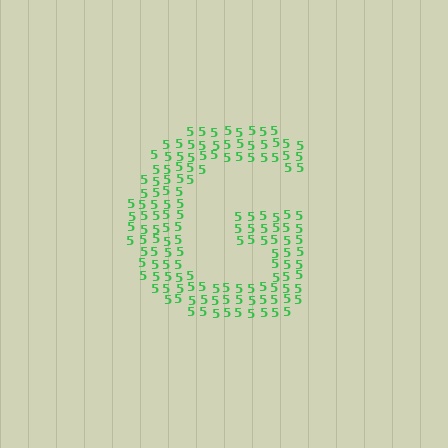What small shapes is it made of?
It is made of small digit 5's.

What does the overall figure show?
The overall figure shows the letter G.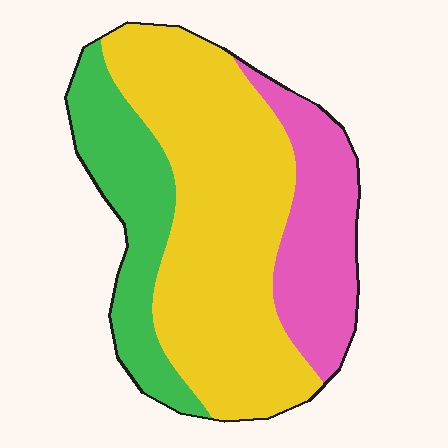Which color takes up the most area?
Yellow, at roughly 55%.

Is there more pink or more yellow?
Yellow.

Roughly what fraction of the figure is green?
Green takes up about one quarter (1/4) of the figure.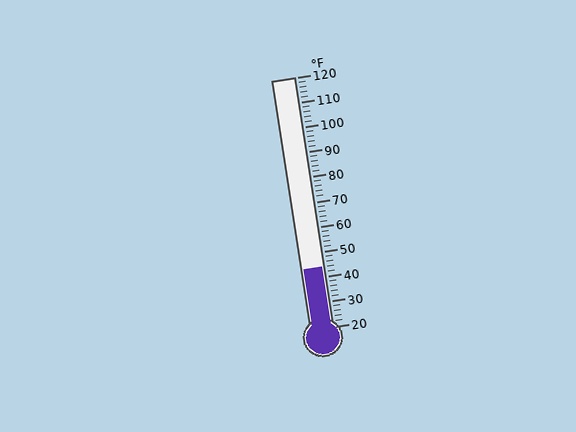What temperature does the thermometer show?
The thermometer shows approximately 44°F.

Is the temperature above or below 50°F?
The temperature is below 50°F.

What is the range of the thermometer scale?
The thermometer scale ranges from 20°F to 120°F.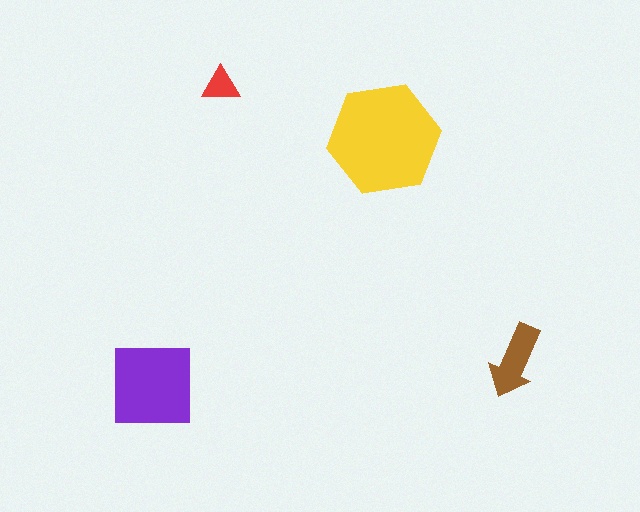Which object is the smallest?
The red triangle.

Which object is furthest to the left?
The purple square is leftmost.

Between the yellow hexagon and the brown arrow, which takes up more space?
The yellow hexagon.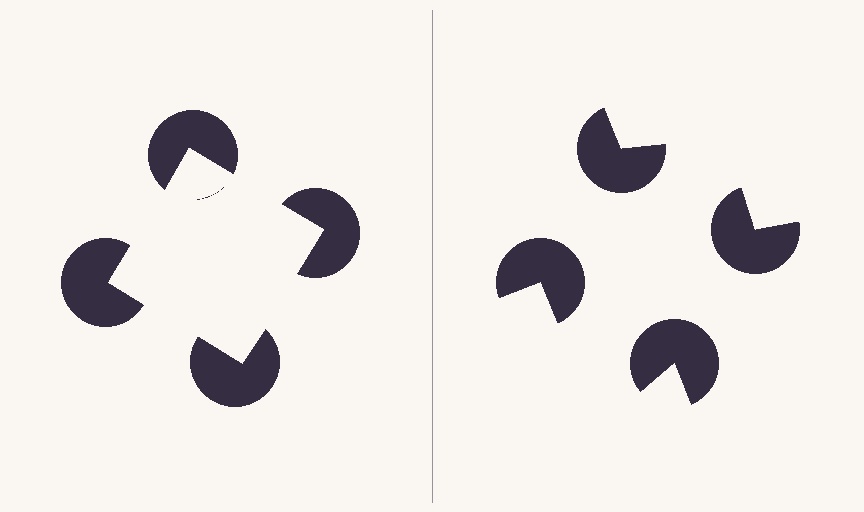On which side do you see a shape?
An illusory square appears on the left side. On the right side the wedge cuts are rotated, so no coherent shape forms.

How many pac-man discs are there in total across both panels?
8 — 4 on each side.